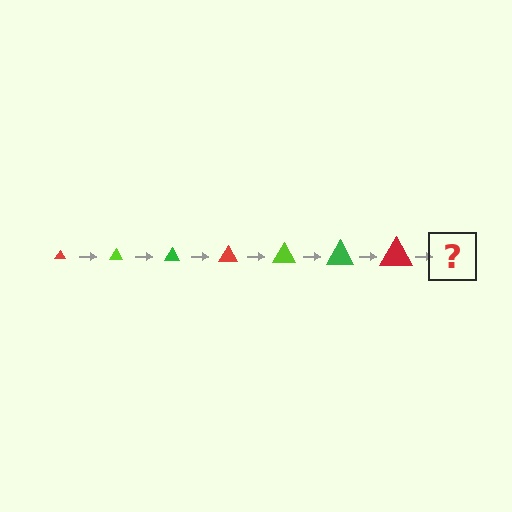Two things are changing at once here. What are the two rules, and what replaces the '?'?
The two rules are that the triangle grows larger each step and the color cycles through red, lime, and green. The '?' should be a lime triangle, larger than the previous one.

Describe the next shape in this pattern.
It should be a lime triangle, larger than the previous one.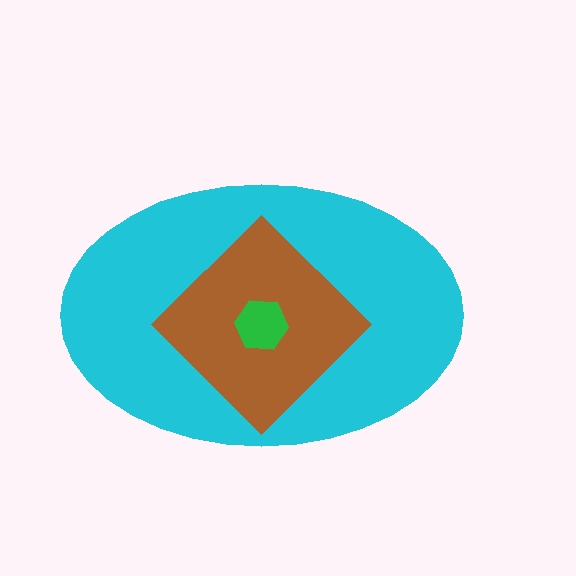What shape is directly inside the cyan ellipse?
The brown diamond.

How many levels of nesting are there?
3.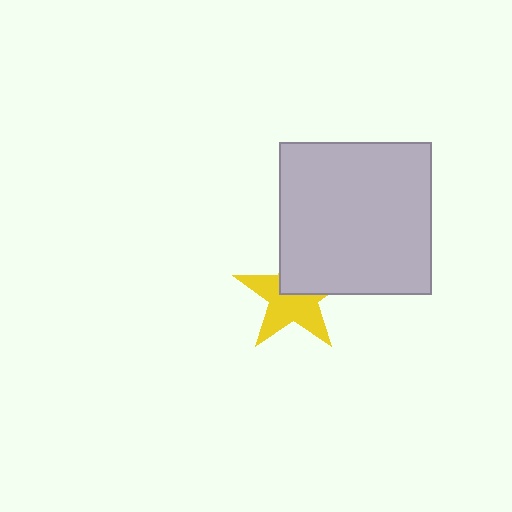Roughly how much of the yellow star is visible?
About half of it is visible (roughly 60%).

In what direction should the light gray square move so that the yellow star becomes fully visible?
The light gray square should move toward the upper-right. That is the shortest direction to clear the overlap and leave the yellow star fully visible.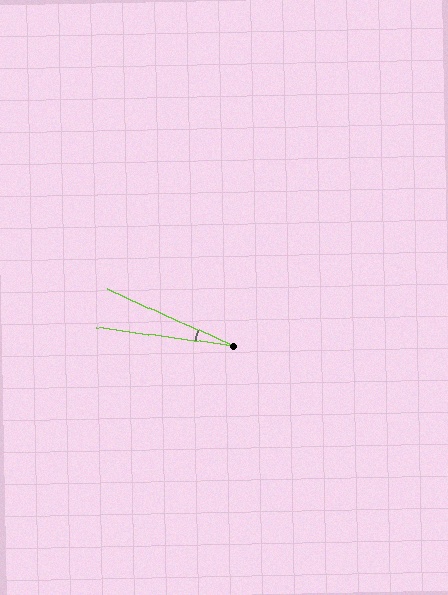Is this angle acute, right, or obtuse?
It is acute.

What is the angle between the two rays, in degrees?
Approximately 17 degrees.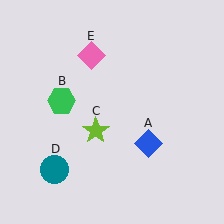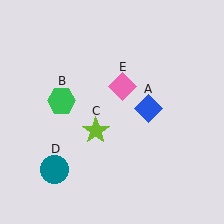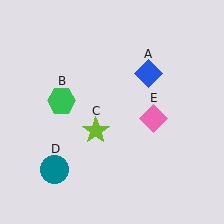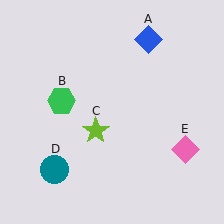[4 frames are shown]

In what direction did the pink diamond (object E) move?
The pink diamond (object E) moved down and to the right.